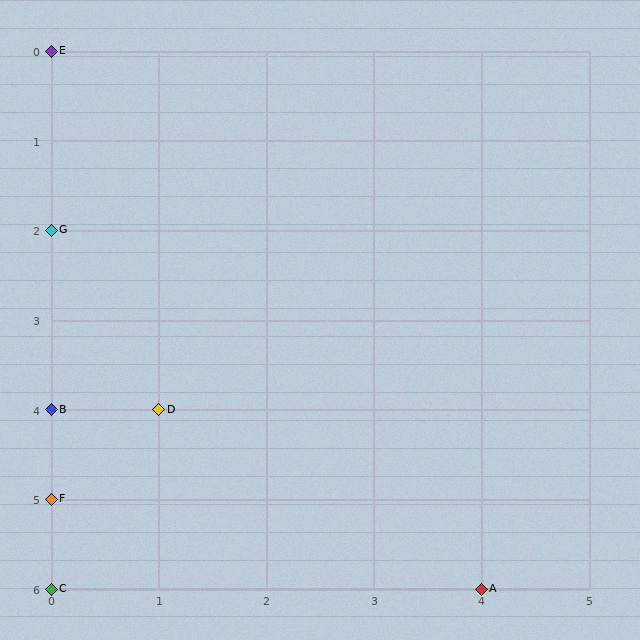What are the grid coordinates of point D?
Point D is at grid coordinates (1, 4).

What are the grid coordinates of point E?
Point E is at grid coordinates (0, 0).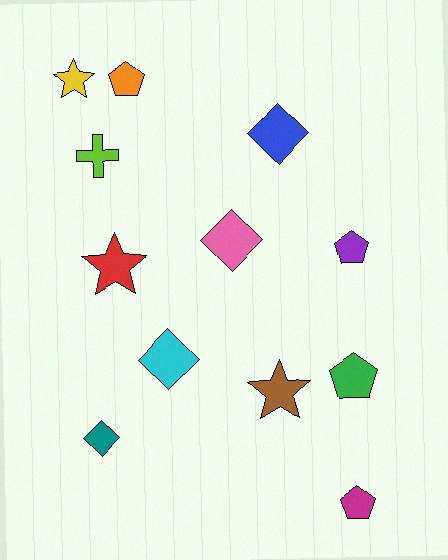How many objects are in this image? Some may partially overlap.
There are 12 objects.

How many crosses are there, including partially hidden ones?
There is 1 cross.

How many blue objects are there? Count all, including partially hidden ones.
There is 1 blue object.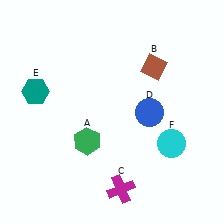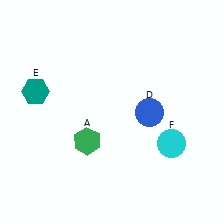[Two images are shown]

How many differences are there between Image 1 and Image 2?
There are 2 differences between the two images.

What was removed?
The magenta cross (C), the brown diamond (B) were removed in Image 2.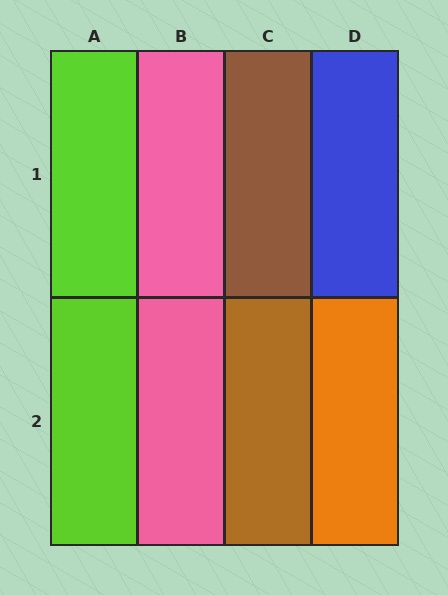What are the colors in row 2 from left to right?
Lime, pink, brown, orange.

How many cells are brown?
2 cells are brown.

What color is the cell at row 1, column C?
Brown.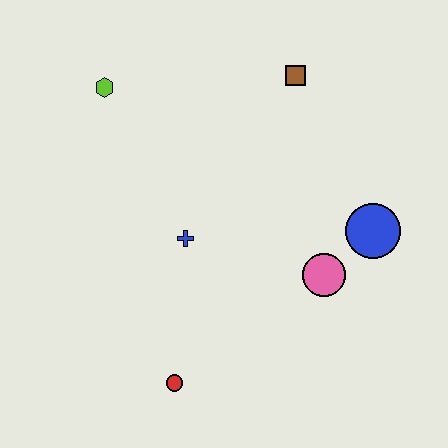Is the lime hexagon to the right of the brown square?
No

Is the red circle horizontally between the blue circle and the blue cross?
No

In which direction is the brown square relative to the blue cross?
The brown square is above the blue cross.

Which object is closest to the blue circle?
The pink circle is closest to the blue circle.